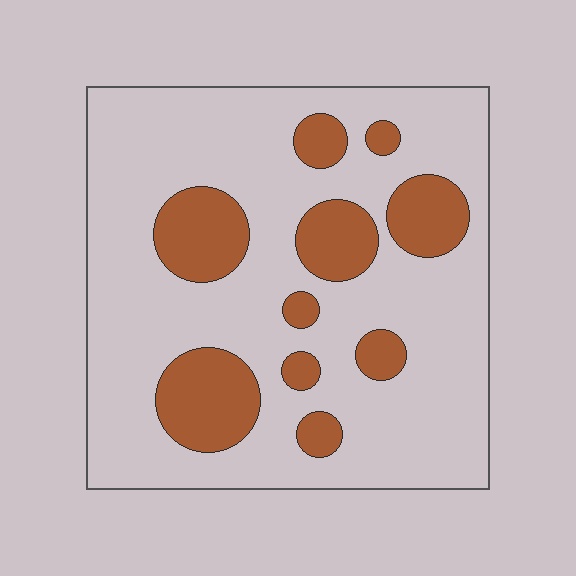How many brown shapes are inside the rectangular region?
10.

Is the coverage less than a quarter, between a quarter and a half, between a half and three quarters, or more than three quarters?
Less than a quarter.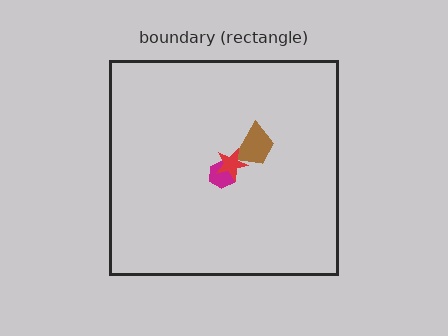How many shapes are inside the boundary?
3 inside, 0 outside.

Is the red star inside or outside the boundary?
Inside.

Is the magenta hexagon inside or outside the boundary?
Inside.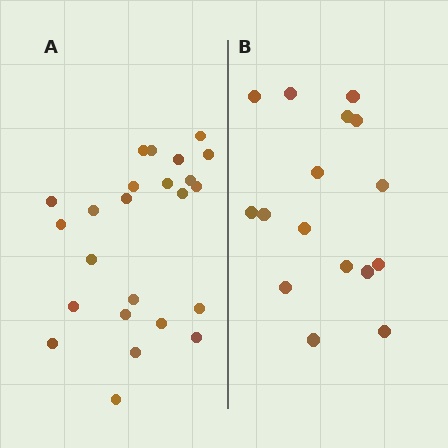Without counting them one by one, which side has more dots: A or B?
Region A (the left region) has more dots.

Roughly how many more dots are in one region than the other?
Region A has roughly 8 or so more dots than region B.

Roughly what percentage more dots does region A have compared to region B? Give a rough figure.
About 50% more.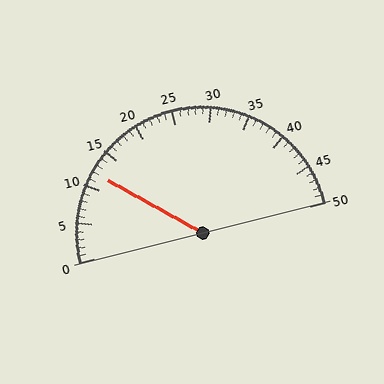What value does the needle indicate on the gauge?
The needle indicates approximately 12.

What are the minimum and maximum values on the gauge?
The gauge ranges from 0 to 50.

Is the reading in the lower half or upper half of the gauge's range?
The reading is in the lower half of the range (0 to 50).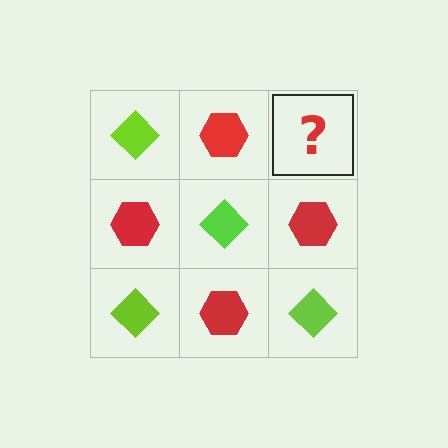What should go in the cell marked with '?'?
The missing cell should contain a lime diamond.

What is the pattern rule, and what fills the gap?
The rule is that it alternates lime diamond and red hexagon in a checkerboard pattern. The gap should be filled with a lime diamond.